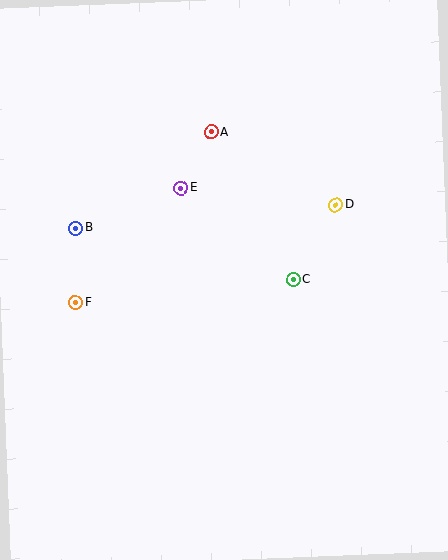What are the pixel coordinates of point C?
Point C is at (293, 280).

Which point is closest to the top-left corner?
Point B is closest to the top-left corner.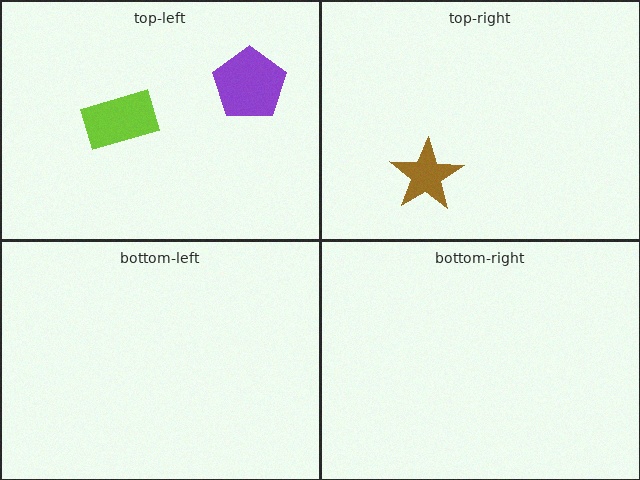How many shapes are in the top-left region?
2.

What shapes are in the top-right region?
The brown star.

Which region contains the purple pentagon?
The top-left region.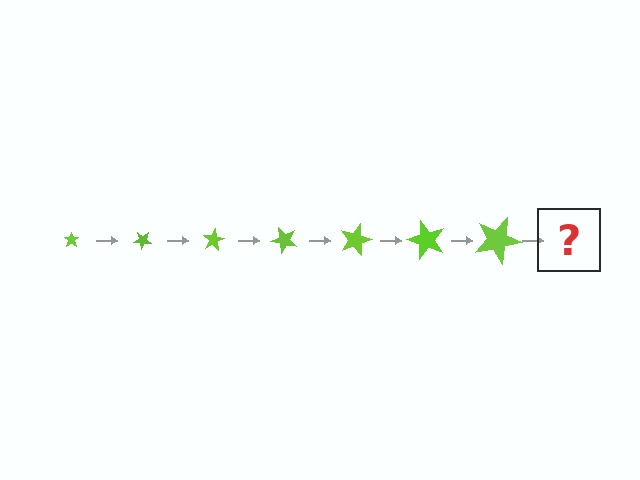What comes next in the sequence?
The next element should be a star, larger than the previous one and rotated 280 degrees from the start.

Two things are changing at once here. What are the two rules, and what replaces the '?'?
The two rules are that the star grows larger each step and it rotates 40 degrees each step. The '?' should be a star, larger than the previous one and rotated 280 degrees from the start.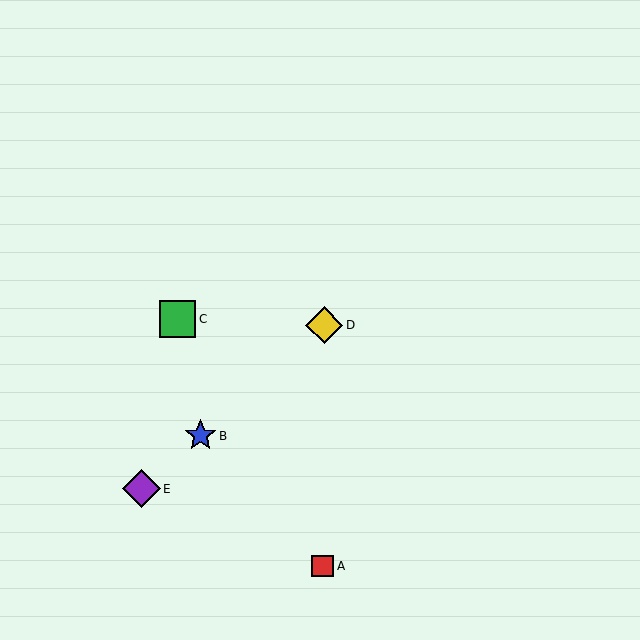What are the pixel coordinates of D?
Object D is at (324, 325).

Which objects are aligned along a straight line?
Objects B, D, E are aligned along a straight line.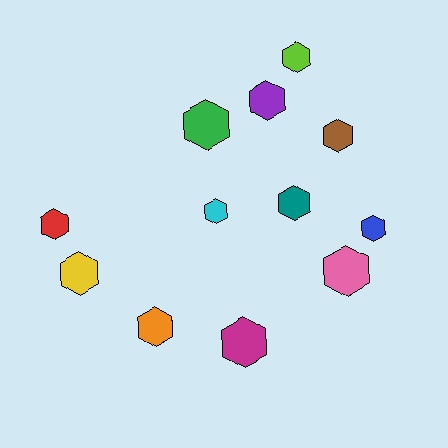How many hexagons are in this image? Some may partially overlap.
There are 12 hexagons.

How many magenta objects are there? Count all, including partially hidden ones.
There is 1 magenta object.